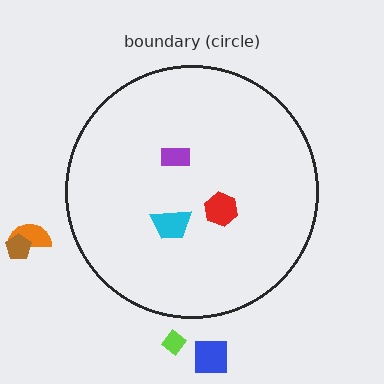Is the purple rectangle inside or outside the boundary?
Inside.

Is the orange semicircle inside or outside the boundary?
Outside.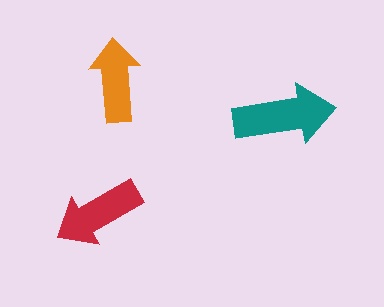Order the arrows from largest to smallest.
the teal one, the red one, the orange one.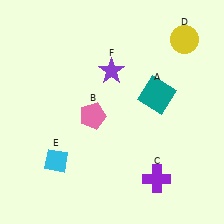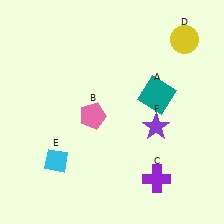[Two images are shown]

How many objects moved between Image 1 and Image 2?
1 object moved between the two images.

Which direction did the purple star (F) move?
The purple star (F) moved down.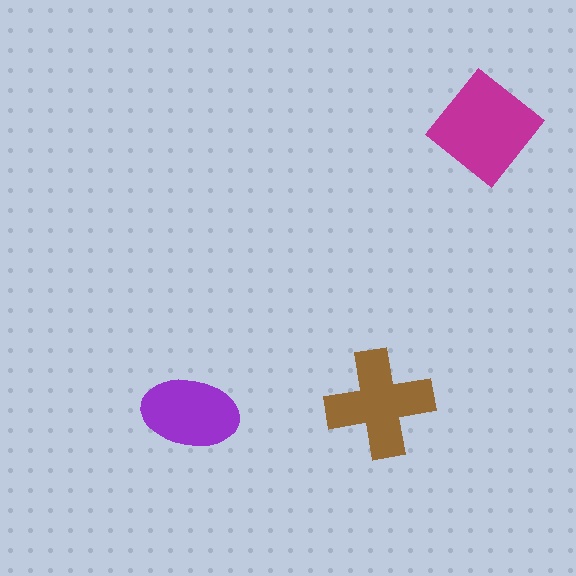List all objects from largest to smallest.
The magenta diamond, the brown cross, the purple ellipse.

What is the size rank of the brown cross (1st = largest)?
2nd.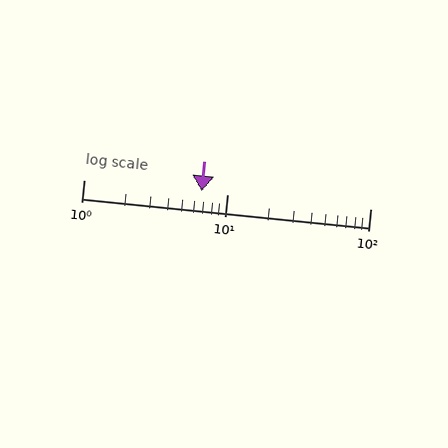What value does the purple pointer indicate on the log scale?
The pointer indicates approximately 6.6.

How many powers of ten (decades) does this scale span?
The scale spans 2 decades, from 1 to 100.